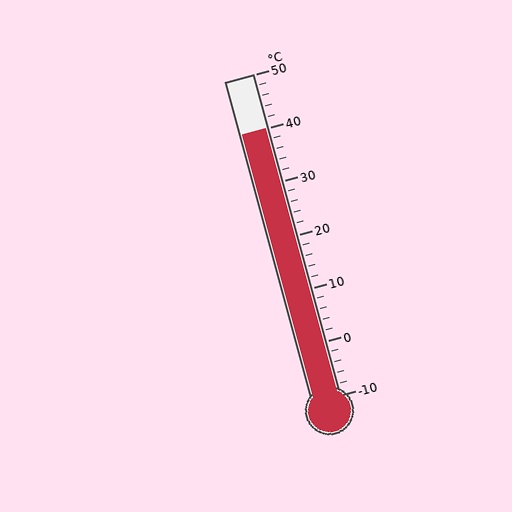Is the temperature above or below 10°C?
The temperature is above 10°C.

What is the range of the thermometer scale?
The thermometer scale ranges from -10°C to 50°C.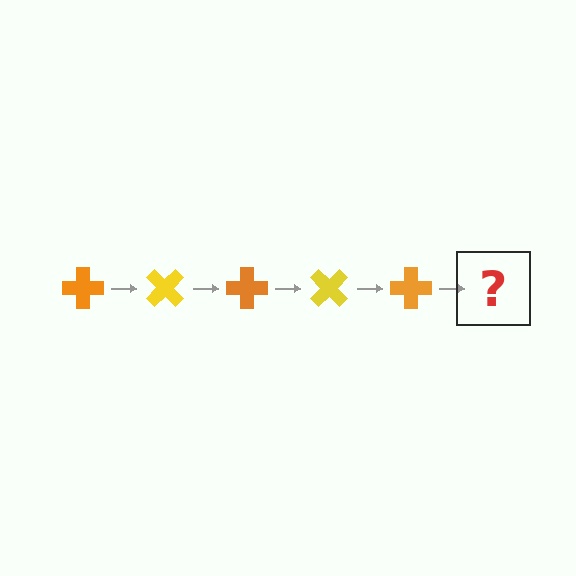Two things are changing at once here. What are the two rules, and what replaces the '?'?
The two rules are that it rotates 45 degrees each step and the color cycles through orange and yellow. The '?' should be a yellow cross, rotated 225 degrees from the start.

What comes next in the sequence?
The next element should be a yellow cross, rotated 225 degrees from the start.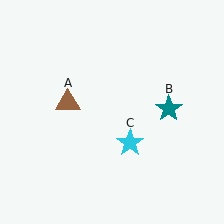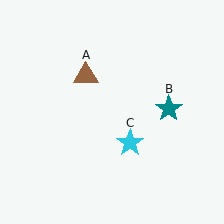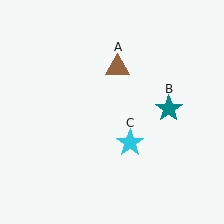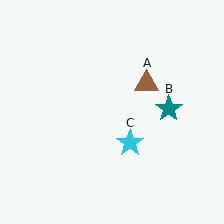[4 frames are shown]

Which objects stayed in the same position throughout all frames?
Teal star (object B) and cyan star (object C) remained stationary.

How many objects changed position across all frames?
1 object changed position: brown triangle (object A).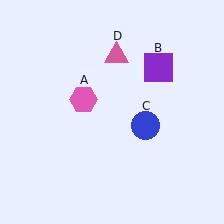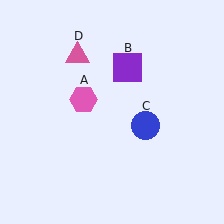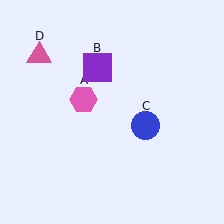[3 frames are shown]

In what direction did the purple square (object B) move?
The purple square (object B) moved left.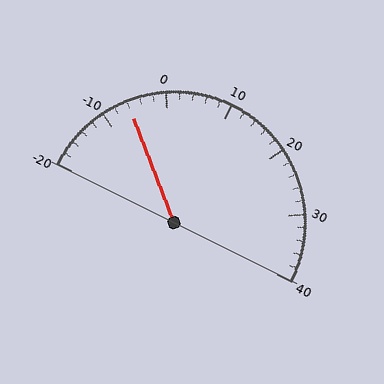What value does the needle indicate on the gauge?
The needle indicates approximately -6.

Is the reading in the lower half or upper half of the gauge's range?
The reading is in the lower half of the range (-20 to 40).